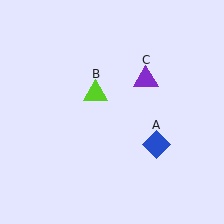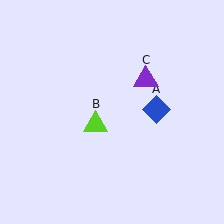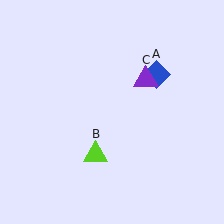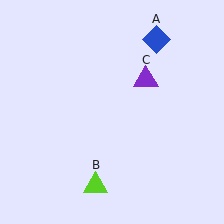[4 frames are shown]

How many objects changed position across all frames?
2 objects changed position: blue diamond (object A), lime triangle (object B).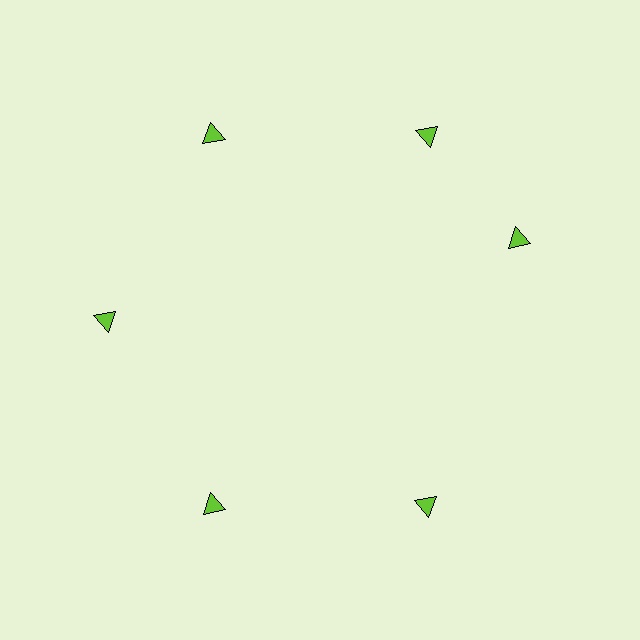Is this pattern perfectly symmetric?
No. The 6 lime triangles are arranged in a ring, but one element near the 3 o'clock position is rotated out of alignment along the ring, breaking the 6-fold rotational symmetry.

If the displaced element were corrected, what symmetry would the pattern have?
It would have 6-fold rotational symmetry — the pattern would map onto itself every 60 degrees.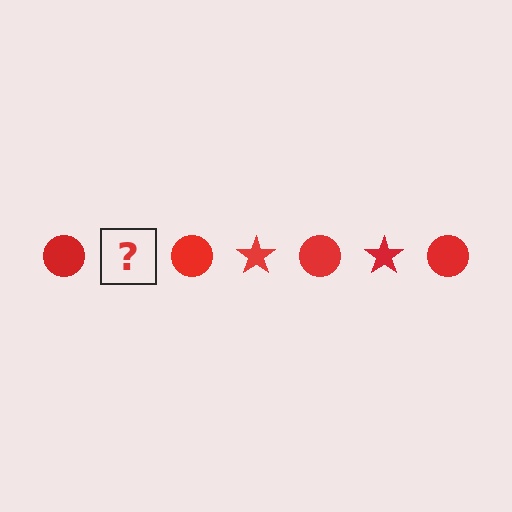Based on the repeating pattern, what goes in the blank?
The blank should be a red star.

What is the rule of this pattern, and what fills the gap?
The rule is that the pattern cycles through circle, star shapes in red. The gap should be filled with a red star.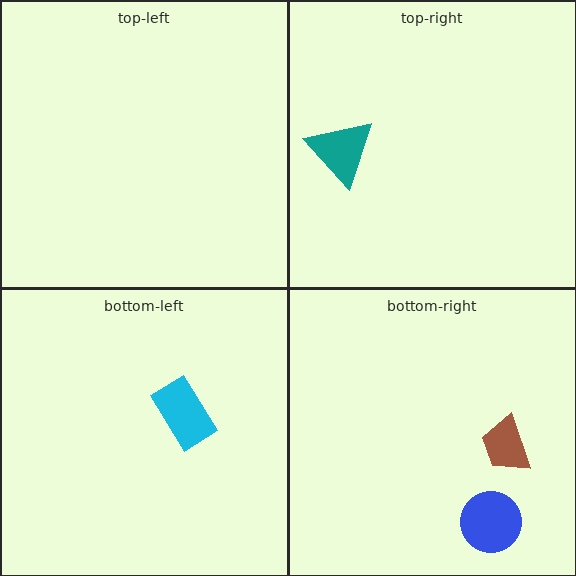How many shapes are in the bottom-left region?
1.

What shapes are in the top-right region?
The teal triangle.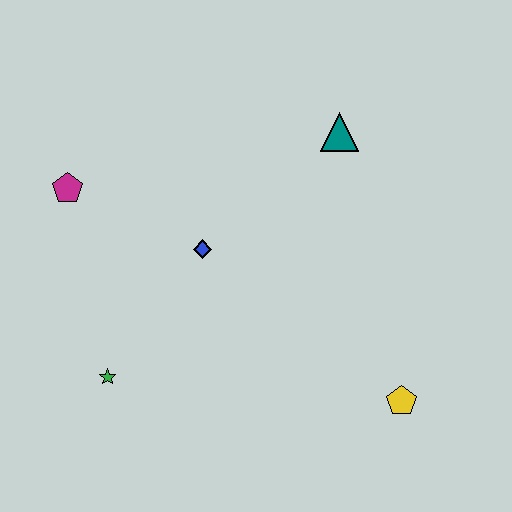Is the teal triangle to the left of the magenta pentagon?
No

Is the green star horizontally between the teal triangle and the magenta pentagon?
Yes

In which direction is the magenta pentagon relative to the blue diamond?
The magenta pentagon is to the left of the blue diamond.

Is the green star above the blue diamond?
No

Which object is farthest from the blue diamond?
The yellow pentagon is farthest from the blue diamond.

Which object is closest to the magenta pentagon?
The blue diamond is closest to the magenta pentagon.